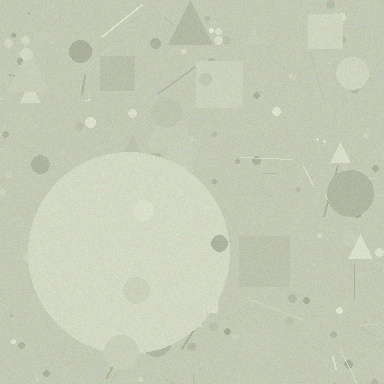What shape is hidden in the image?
A circle is hidden in the image.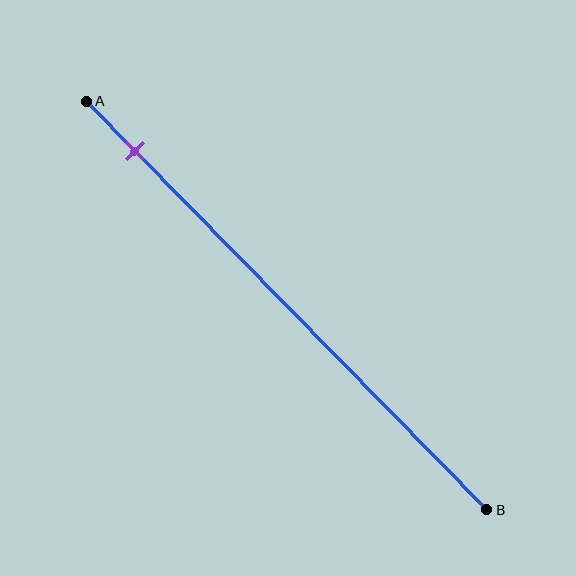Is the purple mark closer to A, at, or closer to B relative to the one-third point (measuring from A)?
The purple mark is closer to point A than the one-third point of segment AB.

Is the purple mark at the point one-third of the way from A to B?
No, the mark is at about 10% from A, not at the 33% one-third point.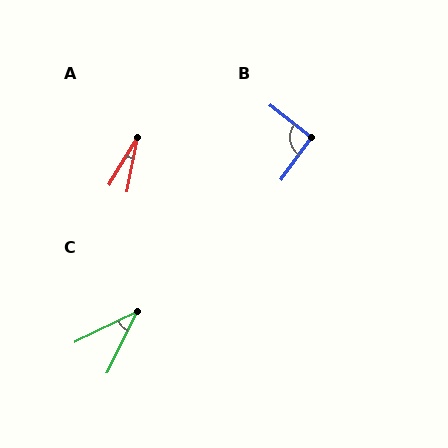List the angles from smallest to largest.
A (20°), C (37°), B (93°).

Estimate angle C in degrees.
Approximately 37 degrees.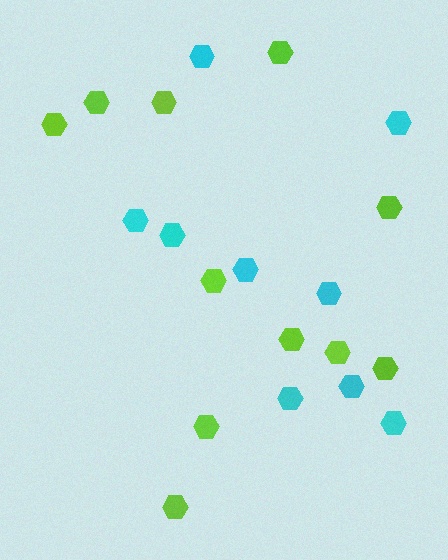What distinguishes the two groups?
There are 2 groups: one group of cyan hexagons (9) and one group of lime hexagons (11).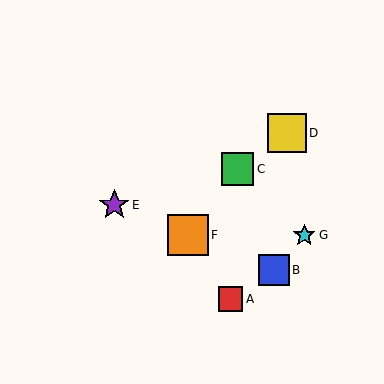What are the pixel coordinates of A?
Object A is at (231, 299).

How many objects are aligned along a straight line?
3 objects (B, E, F) are aligned along a straight line.